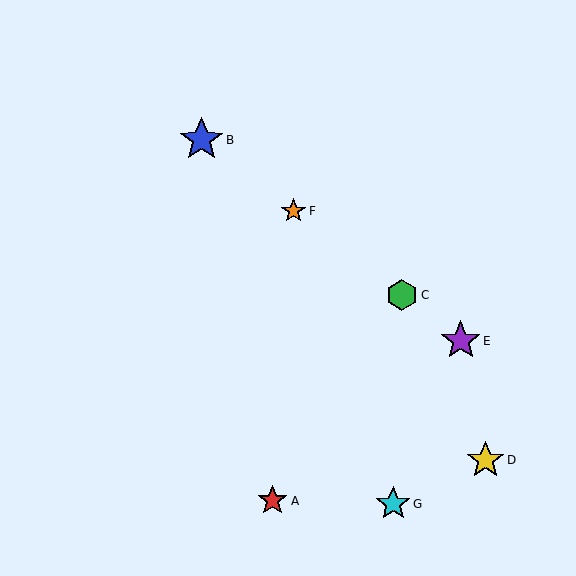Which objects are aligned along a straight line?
Objects B, C, E, F are aligned along a straight line.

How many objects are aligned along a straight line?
4 objects (B, C, E, F) are aligned along a straight line.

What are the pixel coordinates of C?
Object C is at (402, 295).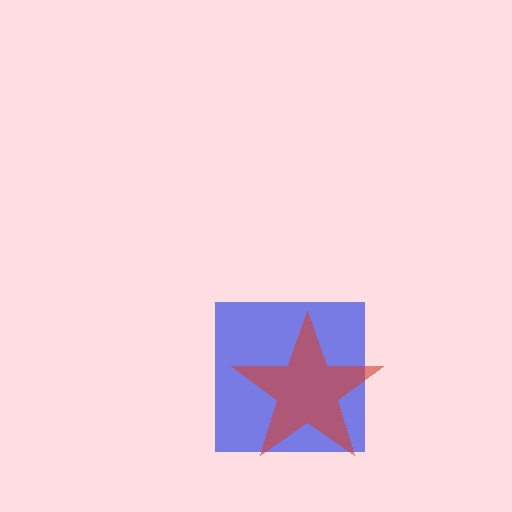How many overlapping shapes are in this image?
There are 2 overlapping shapes in the image.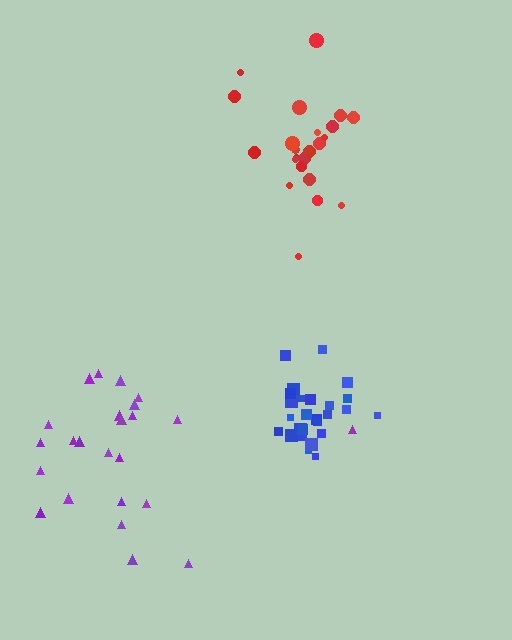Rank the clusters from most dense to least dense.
blue, red, purple.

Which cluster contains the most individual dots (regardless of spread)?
Blue (27).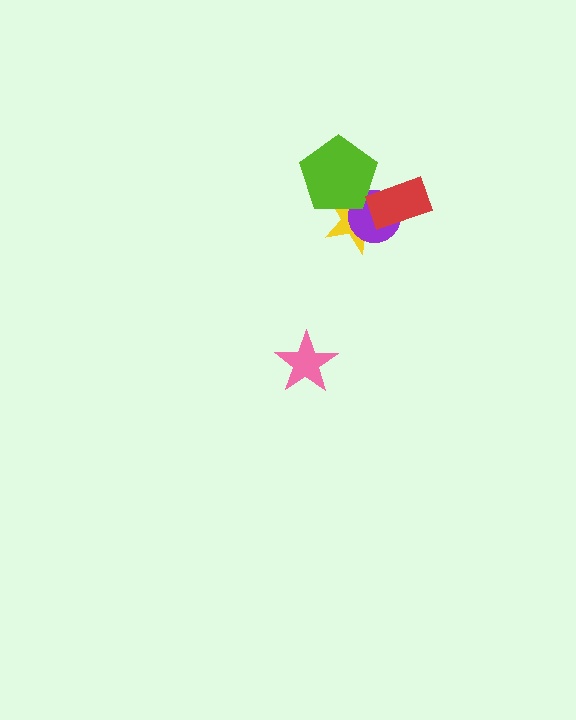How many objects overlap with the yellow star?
3 objects overlap with the yellow star.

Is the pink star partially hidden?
No, no other shape covers it.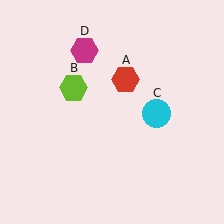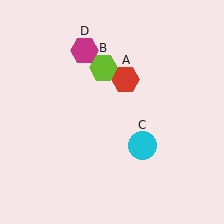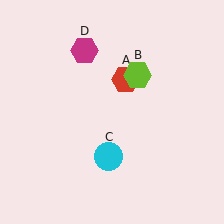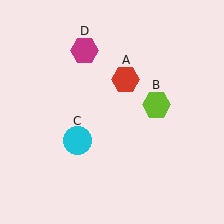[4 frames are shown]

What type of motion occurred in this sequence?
The lime hexagon (object B), cyan circle (object C) rotated clockwise around the center of the scene.